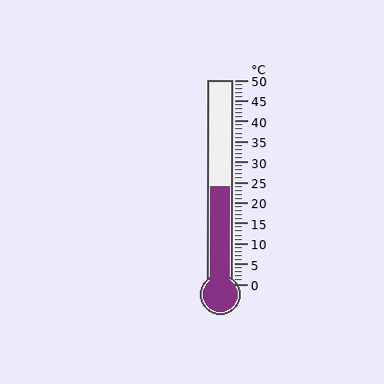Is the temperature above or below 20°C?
The temperature is above 20°C.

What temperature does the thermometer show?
The thermometer shows approximately 24°C.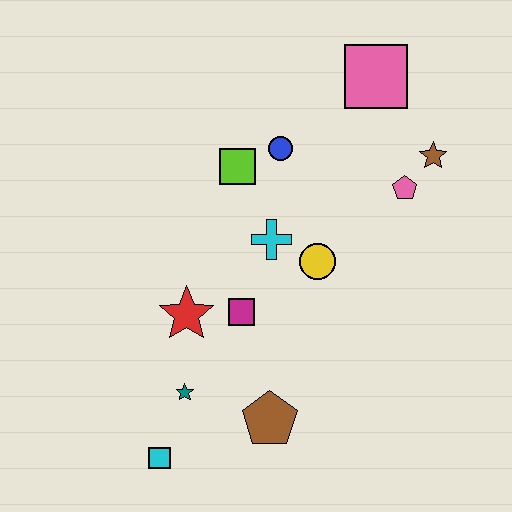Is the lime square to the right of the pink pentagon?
No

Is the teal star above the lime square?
No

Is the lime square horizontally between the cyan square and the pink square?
Yes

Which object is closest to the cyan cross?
The yellow circle is closest to the cyan cross.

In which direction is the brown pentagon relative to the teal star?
The brown pentagon is to the right of the teal star.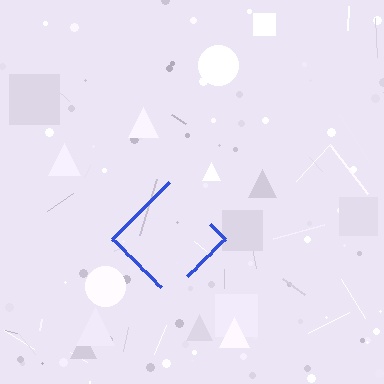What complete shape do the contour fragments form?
The contour fragments form a diamond.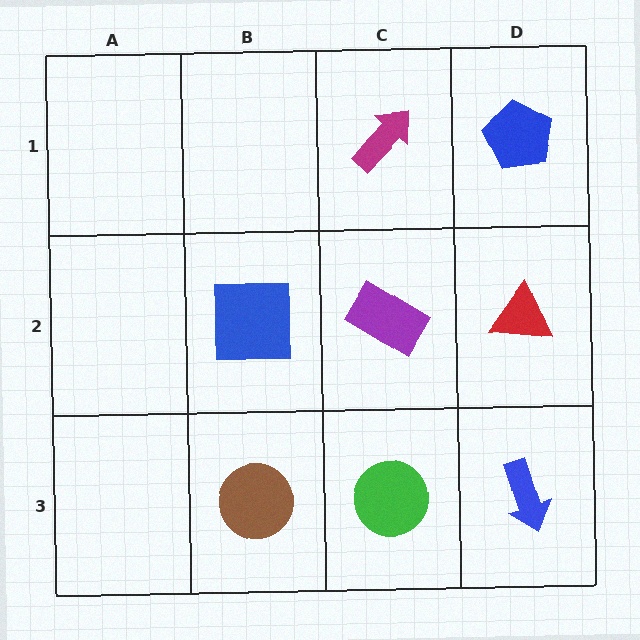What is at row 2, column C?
A purple rectangle.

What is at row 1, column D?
A blue pentagon.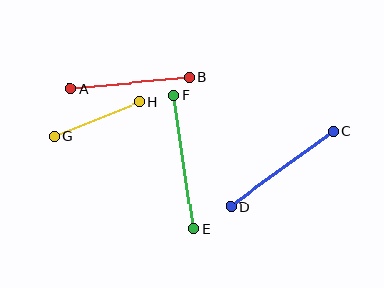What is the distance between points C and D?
The distance is approximately 128 pixels.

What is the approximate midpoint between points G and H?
The midpoint is at approximately (96, 120) pixels.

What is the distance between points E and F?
The distance is approximately 134 pixels.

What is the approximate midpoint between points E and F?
The midpoint is at approximately (183, 162) pixels.